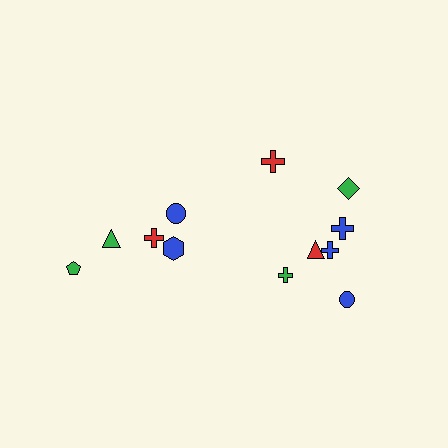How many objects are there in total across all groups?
There are 12 objects.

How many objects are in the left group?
There are 5 objects.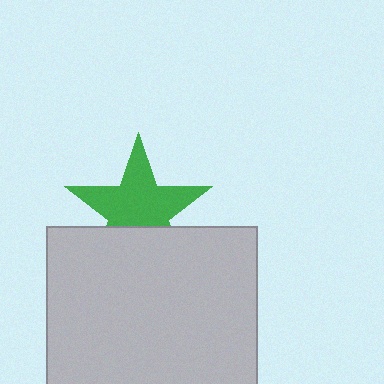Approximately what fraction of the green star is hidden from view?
Roughly 32% of the green star is hidden behind the light gray square.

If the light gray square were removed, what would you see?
You would see the complete green star.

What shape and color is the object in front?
The object in front is a light gray square.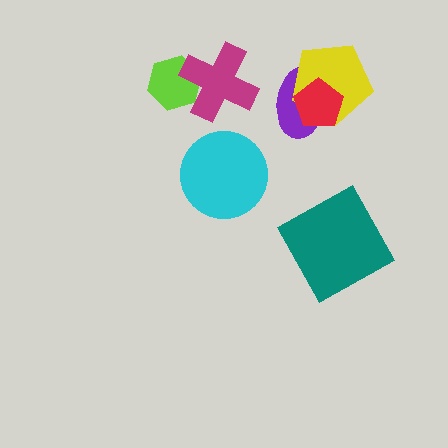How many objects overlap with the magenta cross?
1 object overlaps with the magenta cross.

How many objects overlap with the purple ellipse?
2 objects overlap with the purple ellipse.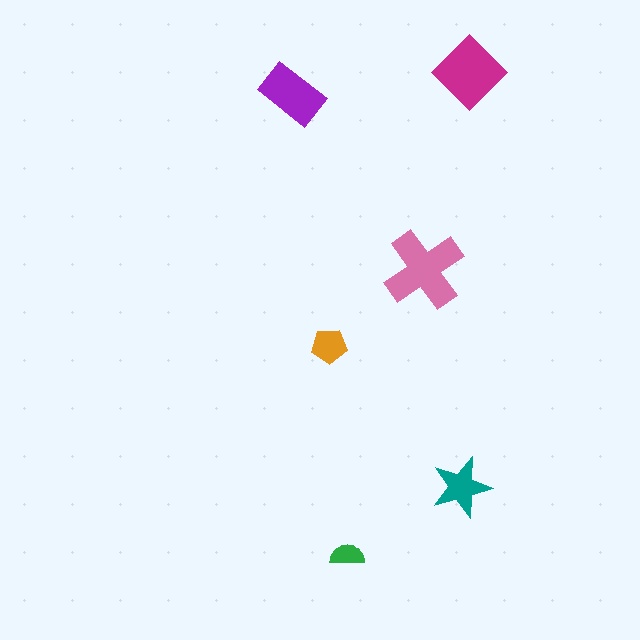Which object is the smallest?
The green semicircle.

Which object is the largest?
The pink cross.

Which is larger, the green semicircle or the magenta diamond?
The magenta diamond.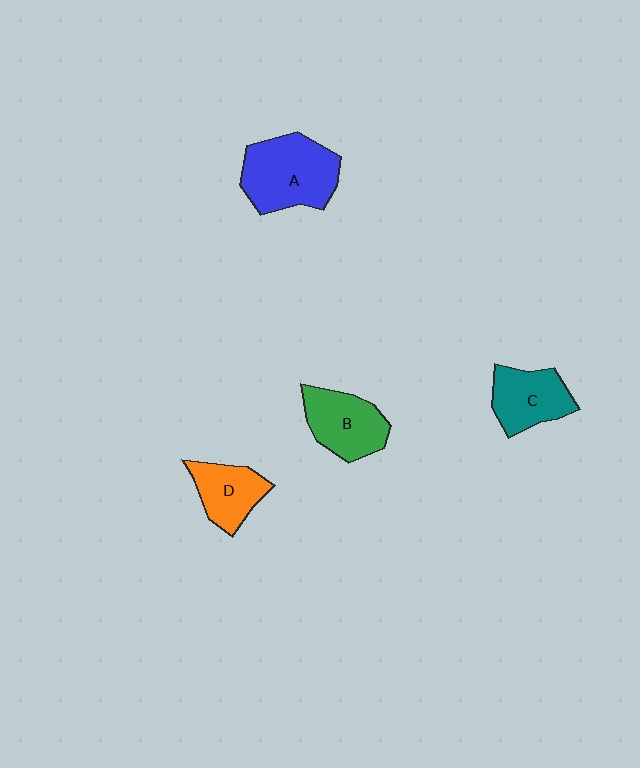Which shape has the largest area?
Shape A (blue).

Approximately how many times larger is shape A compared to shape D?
Approximately 1.6 times.